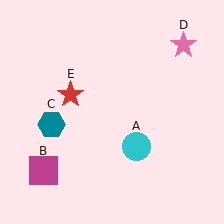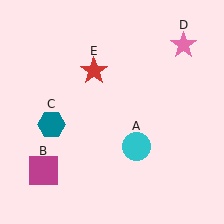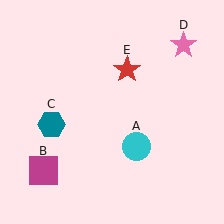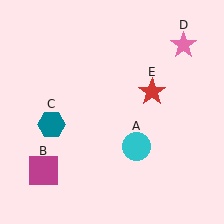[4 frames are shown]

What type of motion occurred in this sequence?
The red star (object E) rotated clockwise around the center of the scene.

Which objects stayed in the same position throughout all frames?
Cyan circle (object A) and magenta square (object B) and teal hexagon (object C) and pink star (object D) remained stationary.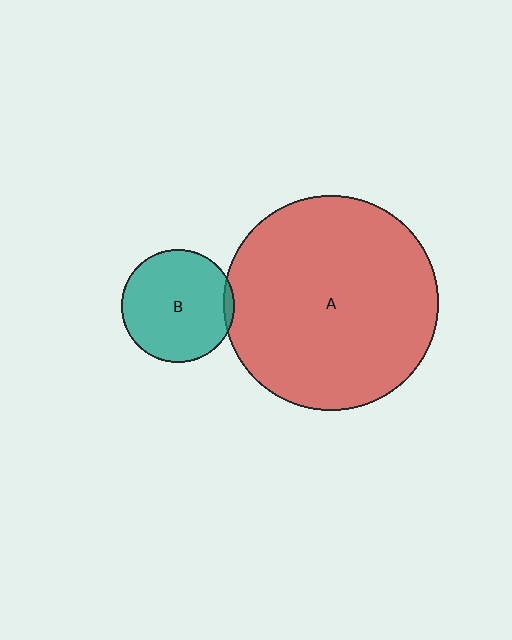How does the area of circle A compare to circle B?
Approximately 3.6 times.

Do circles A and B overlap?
Yes.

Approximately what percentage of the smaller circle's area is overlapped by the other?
Approximately 5%.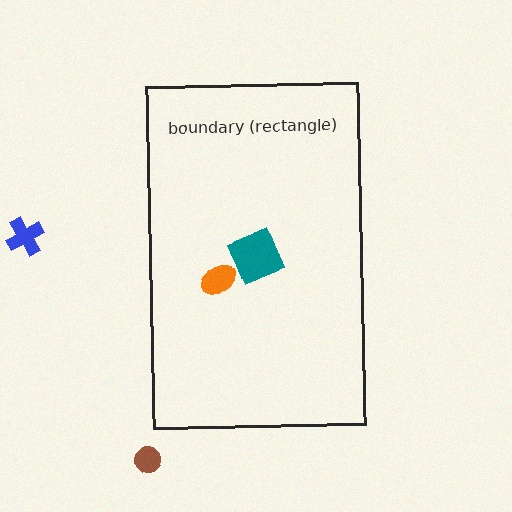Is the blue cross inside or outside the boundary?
Outside.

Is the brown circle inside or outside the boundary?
Outside.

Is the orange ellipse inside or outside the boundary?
Inside.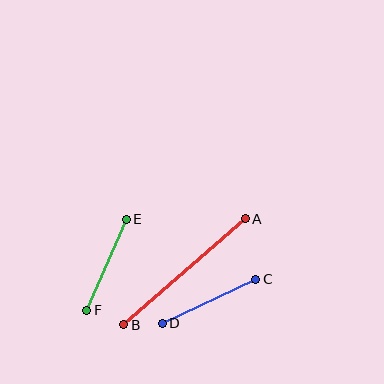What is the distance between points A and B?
The distance is approximately 161 pixels.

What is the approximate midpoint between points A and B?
The midpoint is at approximately (185, 272) pixels.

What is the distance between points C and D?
The distance is approximately 103 pixels.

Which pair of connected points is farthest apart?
Points A and B are farthest apart.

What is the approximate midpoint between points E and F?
The midpoint is at approximately (107, 265) pixels.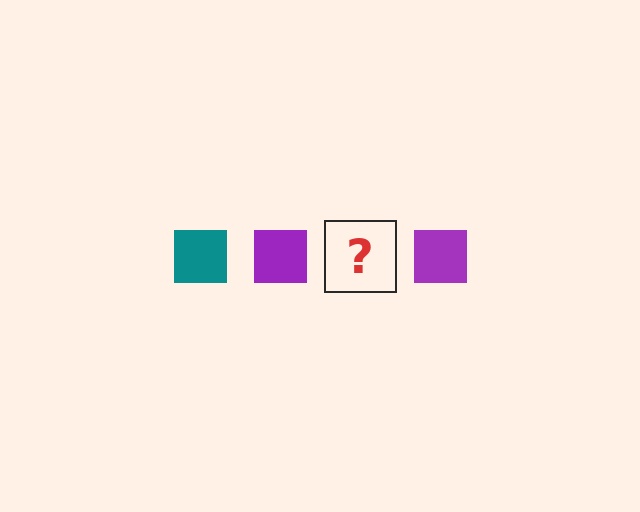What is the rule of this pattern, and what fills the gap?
The rule is that the pattern cycles through teal, purple squares. The gap should be filled with a teal square.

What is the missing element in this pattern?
The missing element is a teal square.